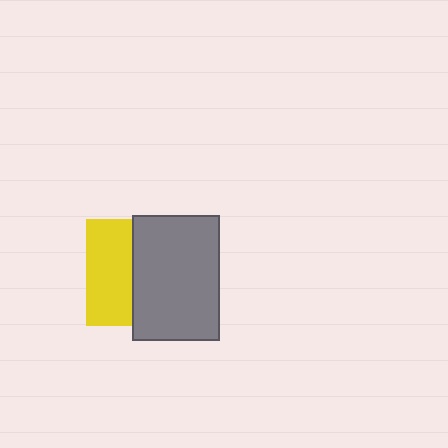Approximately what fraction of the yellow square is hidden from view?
Roughly 57% of the yellow square is hidden behind the gray rectangle.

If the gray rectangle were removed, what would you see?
You would see the complete yellow square.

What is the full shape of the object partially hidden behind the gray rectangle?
The partially hidden object is a yellow square.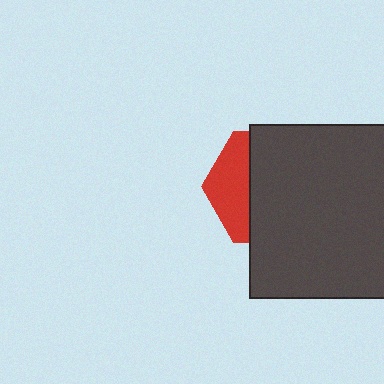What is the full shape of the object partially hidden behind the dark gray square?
The partially hidden object is a red hexagon.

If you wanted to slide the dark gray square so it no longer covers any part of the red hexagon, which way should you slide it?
Slide it right — that is the most direct way to separate the two shapes.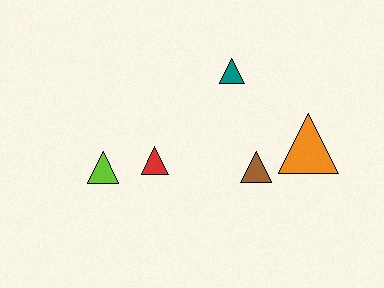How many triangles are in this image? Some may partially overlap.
There are 5 triangles.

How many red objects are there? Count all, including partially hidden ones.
There is 1 red object.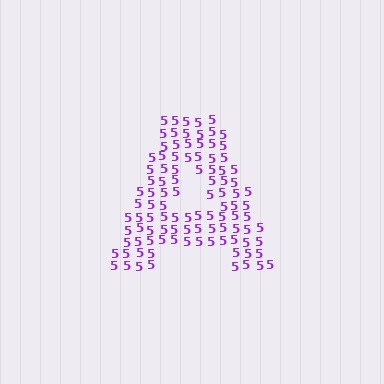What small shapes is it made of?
It is made of small digit 5's.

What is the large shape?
The large shape is the letter A.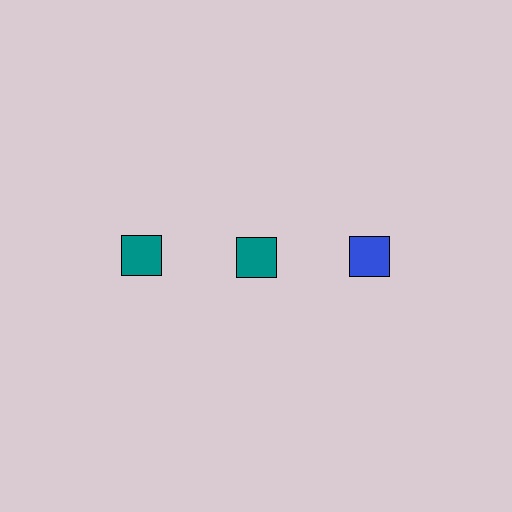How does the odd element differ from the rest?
It has a different color: blue instead of teal.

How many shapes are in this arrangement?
There are 3 shapes arranged in a grid pattern.